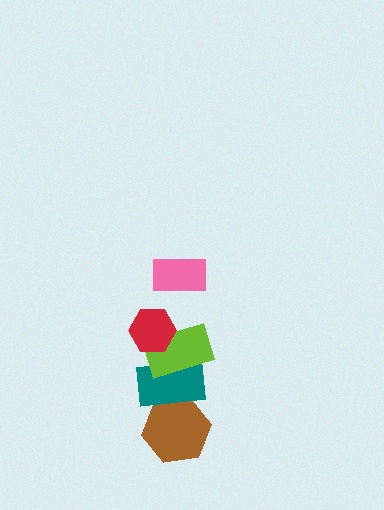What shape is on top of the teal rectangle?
The lime rectangle is on top of the teal rectangle.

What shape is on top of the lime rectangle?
The red hexagon is on top of the lime rectangle.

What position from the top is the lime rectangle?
The lime rectangle is 3rd from the top.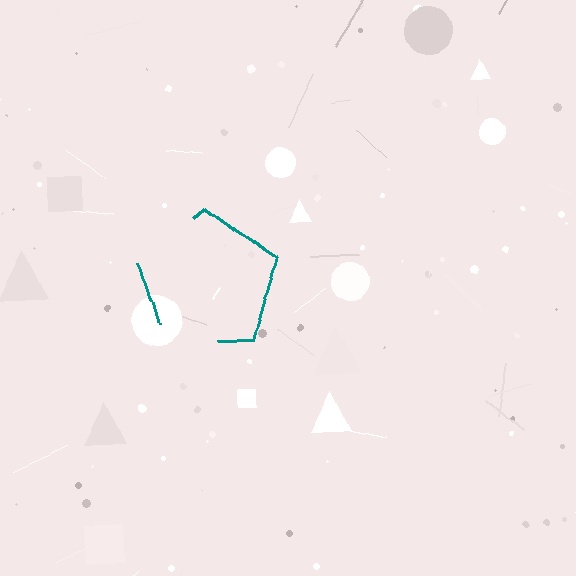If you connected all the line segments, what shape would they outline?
They would outline a pentagon.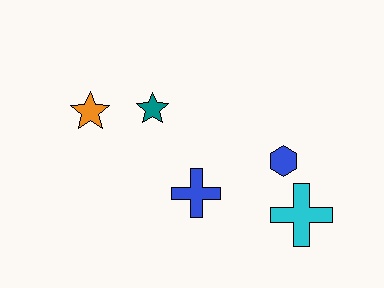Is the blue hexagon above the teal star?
No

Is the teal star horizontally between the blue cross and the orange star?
Yes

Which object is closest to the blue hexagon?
The cyan cross is closest to the blue hexagon.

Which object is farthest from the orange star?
The cyan cross is farthest from the orange star.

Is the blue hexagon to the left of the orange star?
No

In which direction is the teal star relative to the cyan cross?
The teal star is to the left of the cyan cross.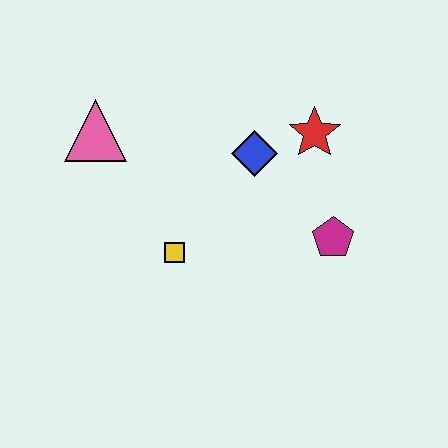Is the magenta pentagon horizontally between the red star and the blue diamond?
No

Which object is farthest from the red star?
The pink triangle is farthest from the red star.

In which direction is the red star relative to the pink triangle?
The red star is to the right of the pink triangle.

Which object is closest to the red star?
The blue diamond is closest to the red star.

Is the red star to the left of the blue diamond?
No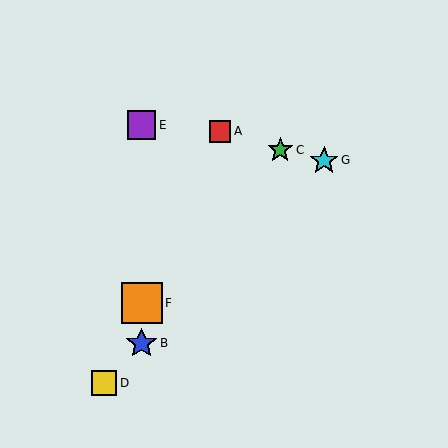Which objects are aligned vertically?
Objects B, E, F are aligned vertically.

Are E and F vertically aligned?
Yes, both are at x≈142.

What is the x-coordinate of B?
Object B is at x≈142.